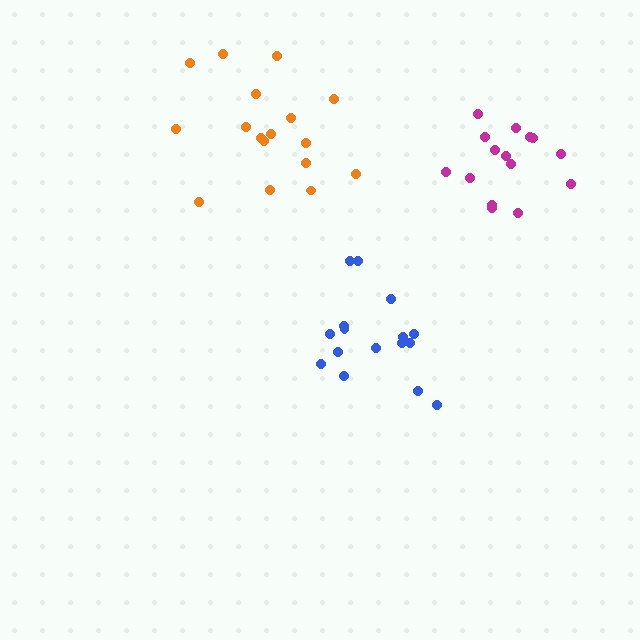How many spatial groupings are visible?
There are 3 spatial groupings.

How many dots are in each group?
Group 1: 16 dots, Group 2: 17 dots, Group 3: 15 dots (48 total).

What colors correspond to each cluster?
The clusters are colored: blue, orange, magenta.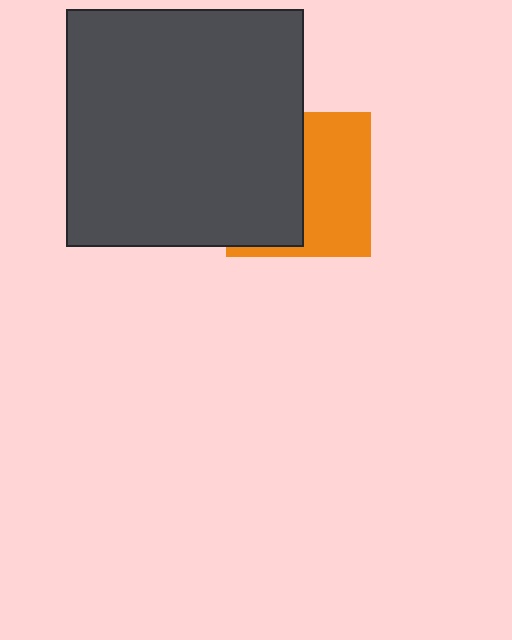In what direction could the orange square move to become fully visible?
The orange square could move right. That would shift it out from behind the dark gray square entirely.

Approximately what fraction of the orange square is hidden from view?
Roughly 50% of the orange square is hidden behind the dark gray square.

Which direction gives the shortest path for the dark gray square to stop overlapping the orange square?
Moving left gives the shortest separation.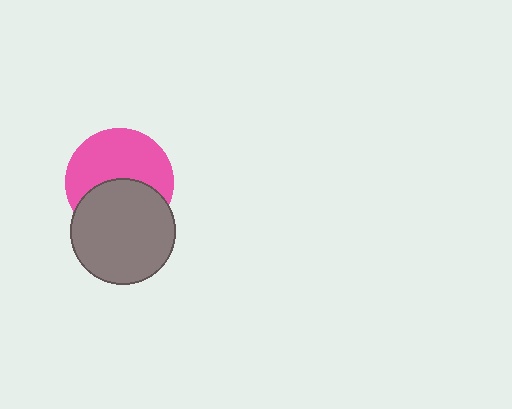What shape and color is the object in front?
The object in front is a gray circle.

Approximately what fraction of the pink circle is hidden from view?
Roughly 43% of the pink circle is hidden behind the gray circle.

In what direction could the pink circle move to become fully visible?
The pink circle could move up. That would shift it out from behind the gray circle entirely.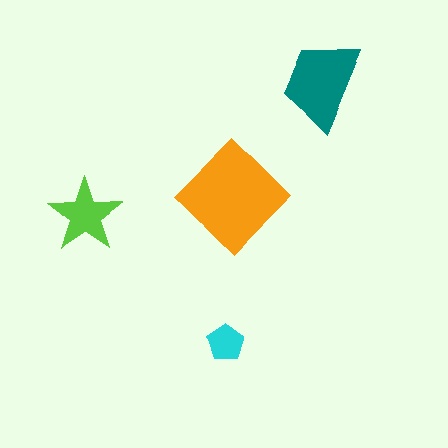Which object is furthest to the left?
The lime star is leftmost.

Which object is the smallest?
The cyan pentagon.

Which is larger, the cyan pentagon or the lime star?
The lime star.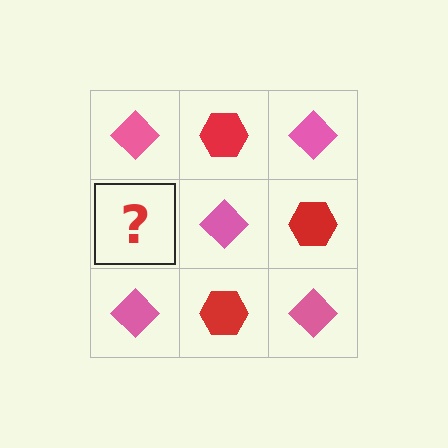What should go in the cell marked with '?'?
The missing cell should contain a red hexagon.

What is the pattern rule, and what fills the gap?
The rule is that it alternates pink diamond and red hexagon in a checkerboard pattern. The gap should be filled with a red hexagon.